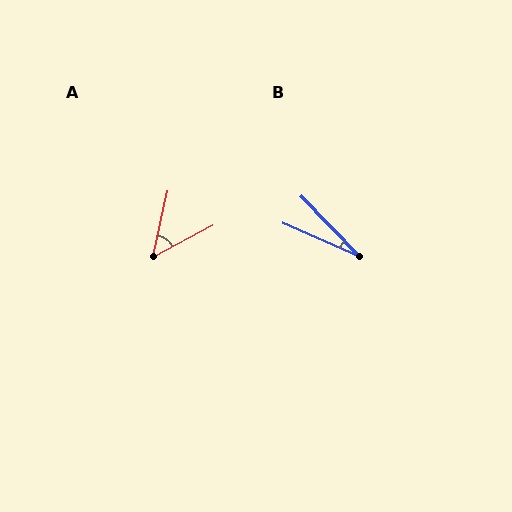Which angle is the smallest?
B, at approximately 23 degrees.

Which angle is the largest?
A, at approximately 50 degrees.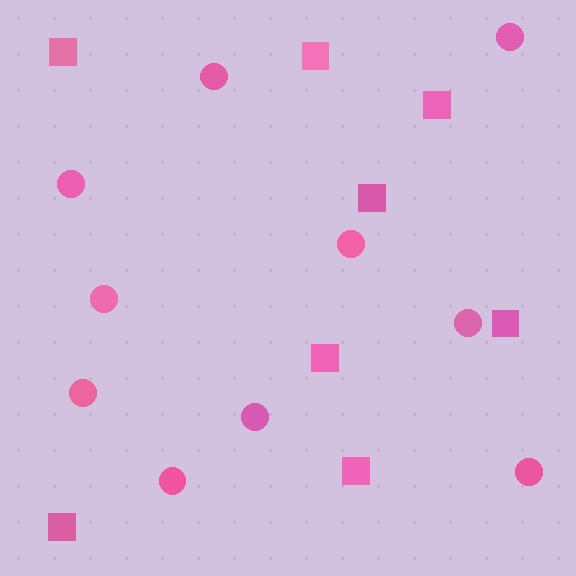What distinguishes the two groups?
There are 2 groups: one group of squares (8) and one group of circles (10).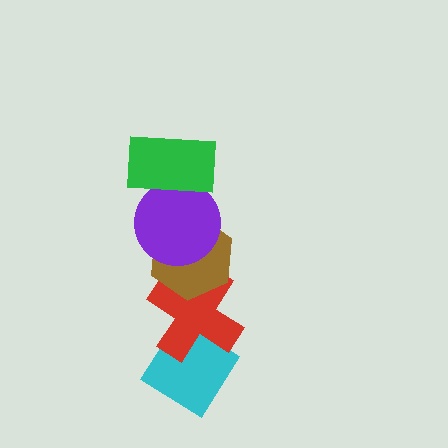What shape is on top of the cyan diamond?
The red cross is on top of the cyan diamond.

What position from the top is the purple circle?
The purple circle is 2nd from the top.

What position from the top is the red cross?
The red cross is 4th from the top.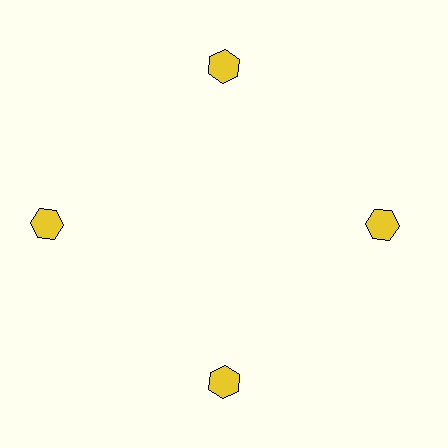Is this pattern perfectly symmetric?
No. The 4 yellow hexagons are arranged in a ring, but one element near the 9 o'clock position is pushed outward from the center, breaking the 4-fold rotational symmetry.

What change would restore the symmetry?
The symmetry would be restored by moving it inward, back onto the ring so that all 4 hexagons sit at equal angles and equal distance from the center.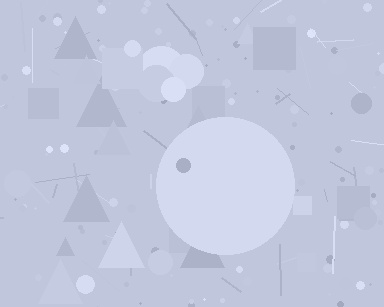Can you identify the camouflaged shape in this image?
The camouflaged shape is a circle.